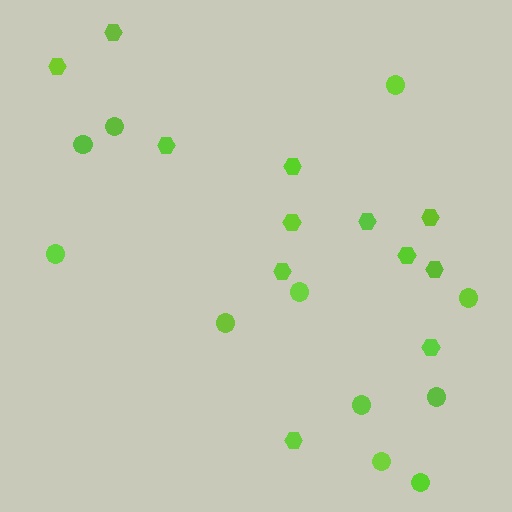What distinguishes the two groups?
There are 2 groups: one group of circles (11) and one group of hexagons (12).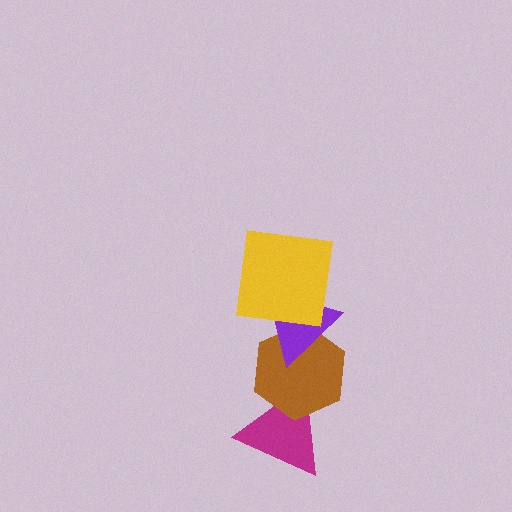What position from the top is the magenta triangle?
The magenta triangle is 4th from the top.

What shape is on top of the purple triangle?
The yellow square is on top of the purple triangle.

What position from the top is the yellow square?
The yellow square is 1st from the top.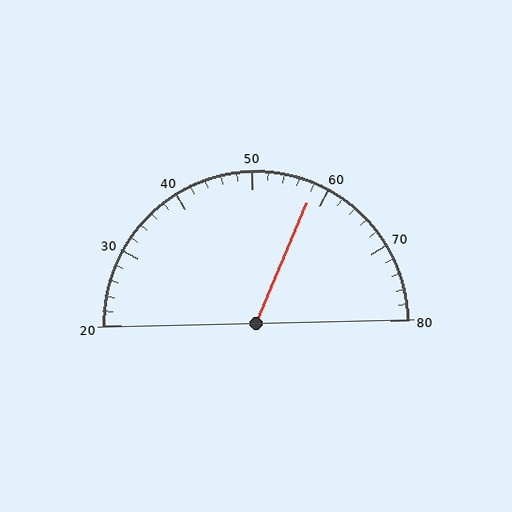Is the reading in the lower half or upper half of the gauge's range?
The reading is in the upper half of the range (20 to 80).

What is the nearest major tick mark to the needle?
The nearest major tick mark is 60.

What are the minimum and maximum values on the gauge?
The gauge ranges from 20 to 80.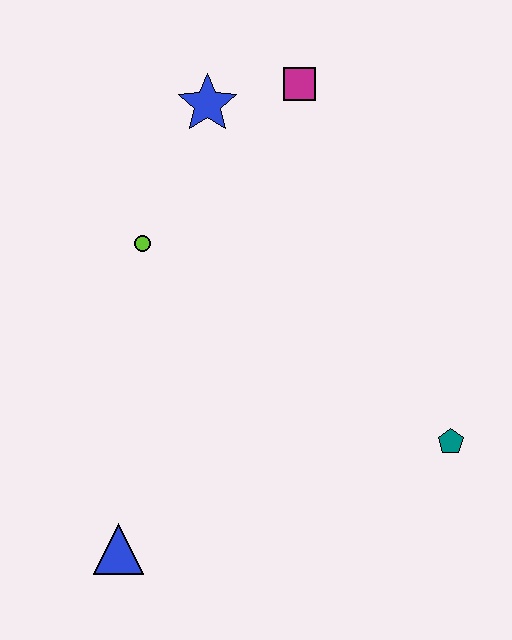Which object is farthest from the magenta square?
The blue triangle is farthest from the magenta square.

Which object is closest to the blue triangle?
The lime circle is closest to the blue triangle.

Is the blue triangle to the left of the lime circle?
Yes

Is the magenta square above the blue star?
Yes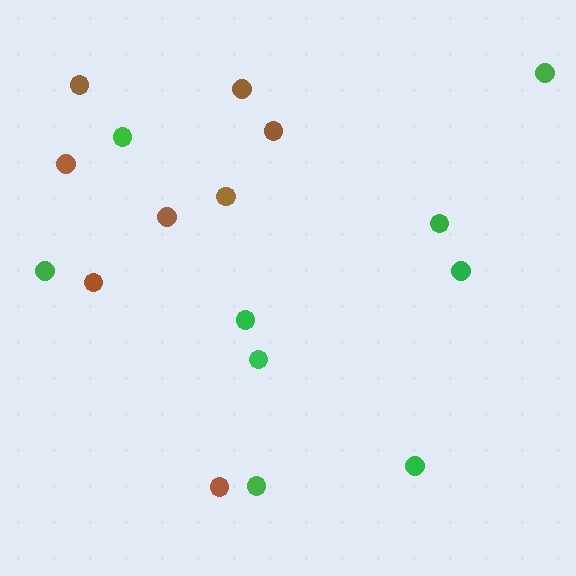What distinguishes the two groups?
There are 2 groups: one group of green circles (9) and one group of brown circles (8).